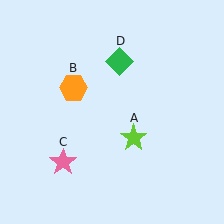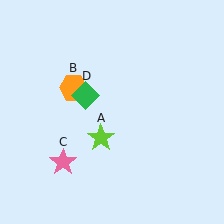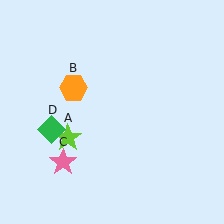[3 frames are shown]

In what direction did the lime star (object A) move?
The lime star (object A) moved left.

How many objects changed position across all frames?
2 objects changed position: lime star (object A), green diamond (object D).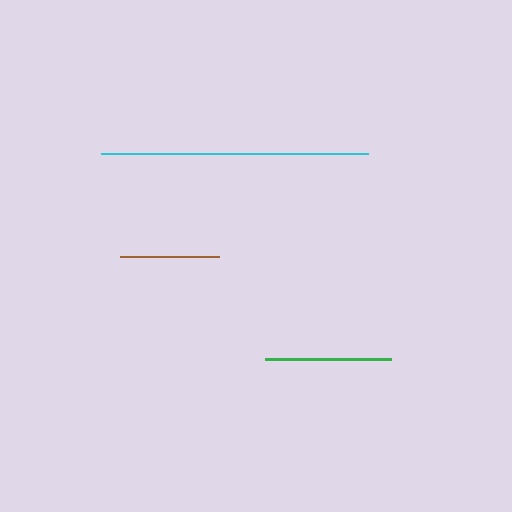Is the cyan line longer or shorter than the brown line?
The cyan line is longer than the brown line.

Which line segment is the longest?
The cyan line is the longest at approximately 267 pixels.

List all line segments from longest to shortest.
From longest to shortest: cyan, green, brown.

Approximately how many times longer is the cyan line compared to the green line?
The cyan line is approximately 2.1 times the length of the green line.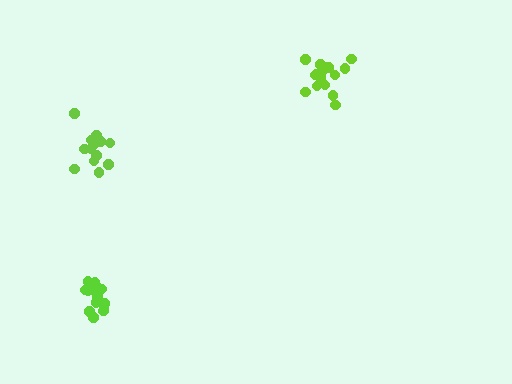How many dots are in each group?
Group 1: 14 dots, Group 2: 16 dots, Group 3: 15 dots (45 total).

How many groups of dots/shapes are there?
There are 3 groups.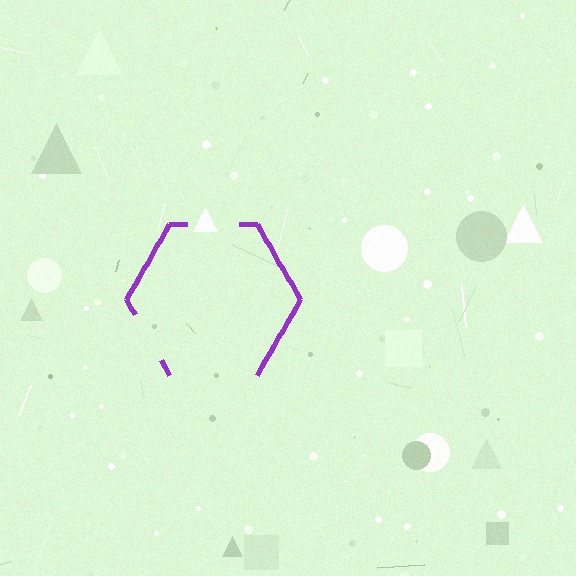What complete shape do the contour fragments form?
The contour fragments form a hexagon.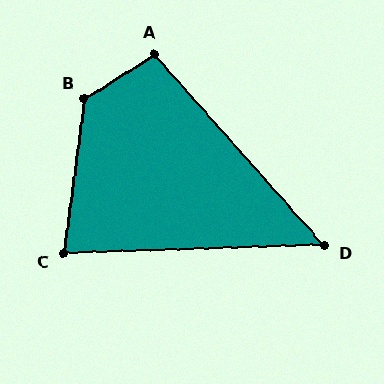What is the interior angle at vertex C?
Approximately 81 degrees (acute).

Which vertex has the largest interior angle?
B, at approximately 130 degrees.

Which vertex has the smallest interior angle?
D, at approximately 50 degrees.